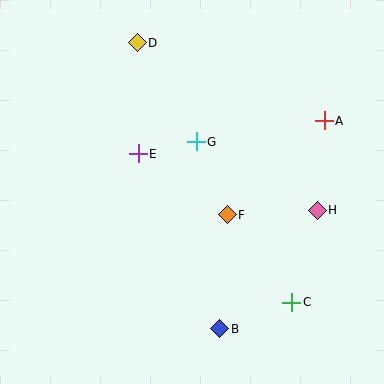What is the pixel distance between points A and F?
The distance between A and F is 135 pixels.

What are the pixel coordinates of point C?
Point C is at (292, 302).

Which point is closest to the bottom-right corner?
Point C is closest to the bottom-right corner.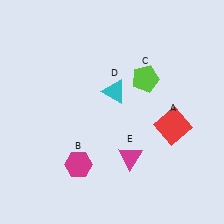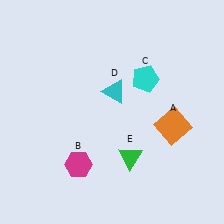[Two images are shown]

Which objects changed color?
A changed from red to orange. C changed from lime to cyan. E changed from magenta to green.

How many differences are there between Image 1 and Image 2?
There are 3 differences between the two images.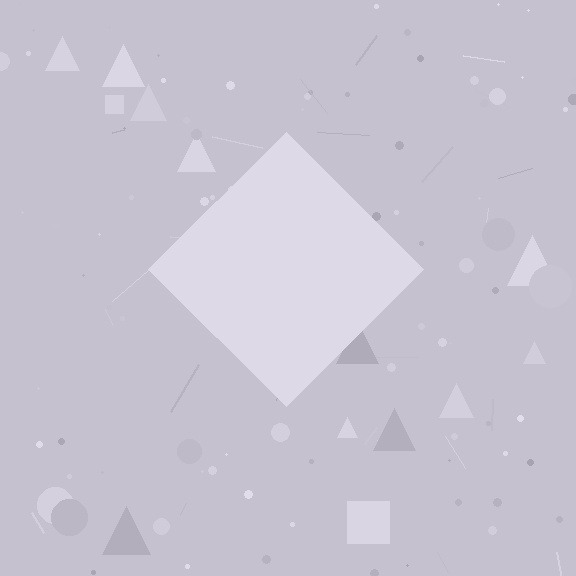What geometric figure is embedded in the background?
A diamond is embedded in the background.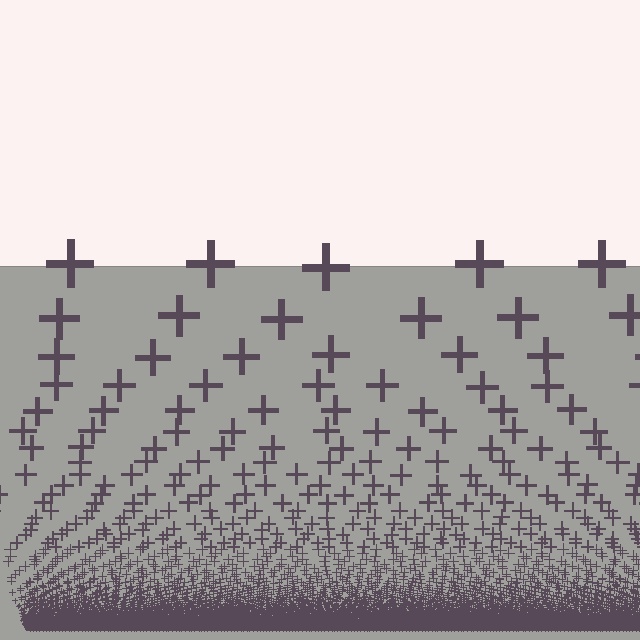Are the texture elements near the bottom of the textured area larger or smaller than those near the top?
Smaller. The gradient is inverted — elements near the bottom are smaller and denser.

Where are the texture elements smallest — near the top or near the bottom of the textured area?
Near the bottom.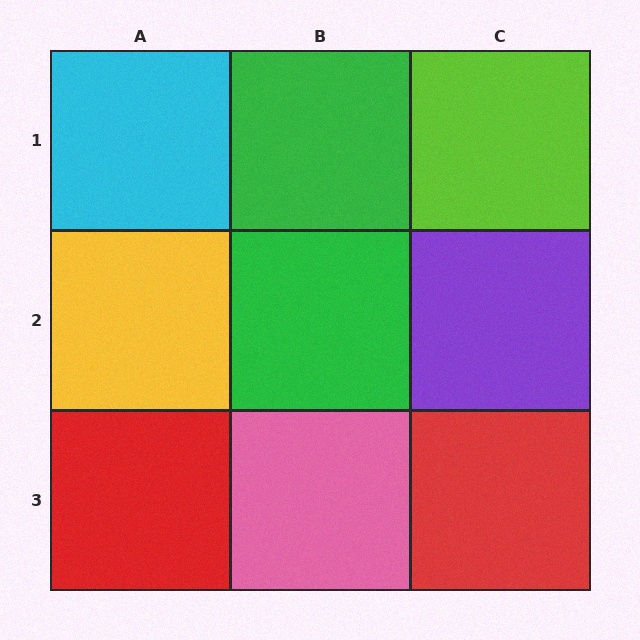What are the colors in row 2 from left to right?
Yellow, green, purple.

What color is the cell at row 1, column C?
Lime.